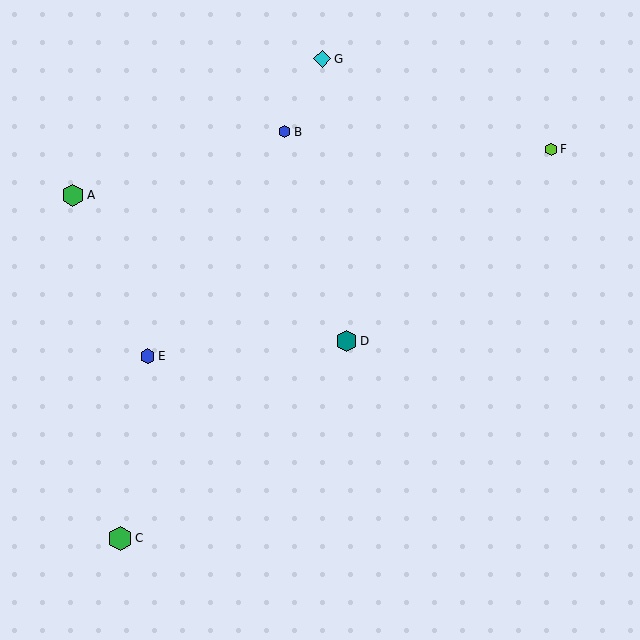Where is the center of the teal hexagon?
The center of the teal hexagon is at (346, 341).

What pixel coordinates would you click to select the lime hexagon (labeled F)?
Click at (551, 149) to select the lime hexagon F.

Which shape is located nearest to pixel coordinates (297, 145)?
The blue hexagon (labeled B) at (284, 132) is nearest to that location.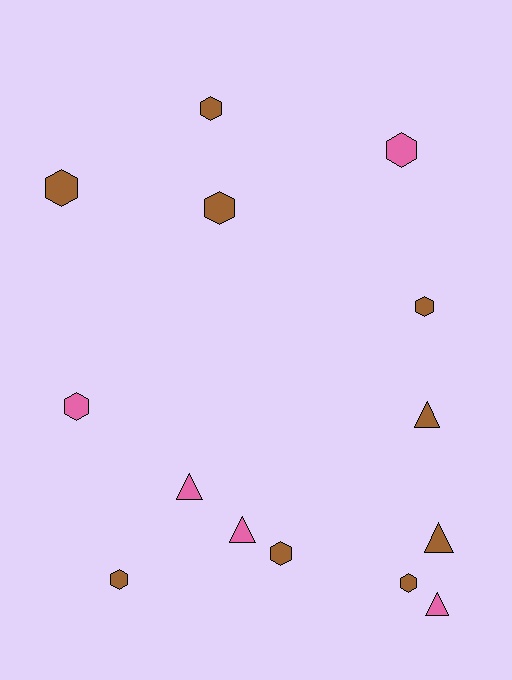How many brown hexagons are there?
There are 7 brown hexagons.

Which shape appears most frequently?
Hexagon, with 9 objects.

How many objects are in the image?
There are 14 objects.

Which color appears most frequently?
Brown, with 9 objects.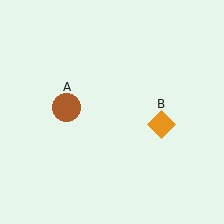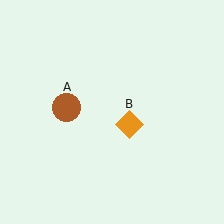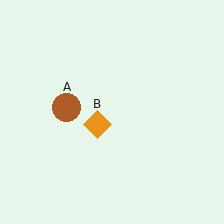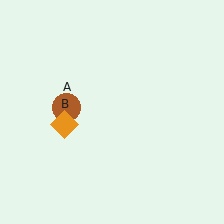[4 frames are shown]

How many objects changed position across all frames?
1 object changed position: orange diamond (object B).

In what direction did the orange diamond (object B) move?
The orange diamond (object B) moved left.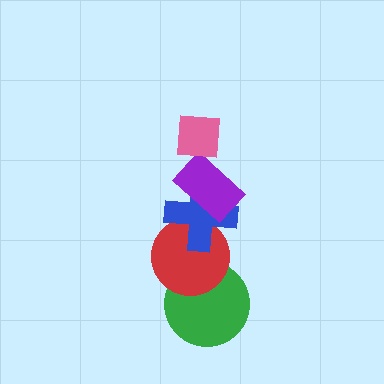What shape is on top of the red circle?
The blue cross is on top of the red circle.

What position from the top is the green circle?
The green circle is 5th from the top.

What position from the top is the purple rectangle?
The purple rectangle is 2nd from the top.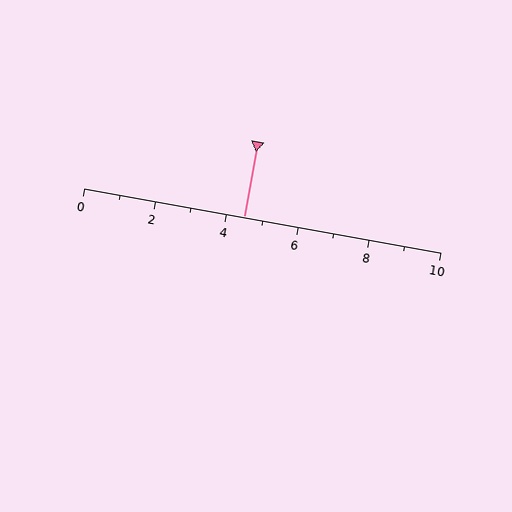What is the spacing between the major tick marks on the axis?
The major ticks are spaced 2 apart.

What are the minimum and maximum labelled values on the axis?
The axis runs from 0 to 10.